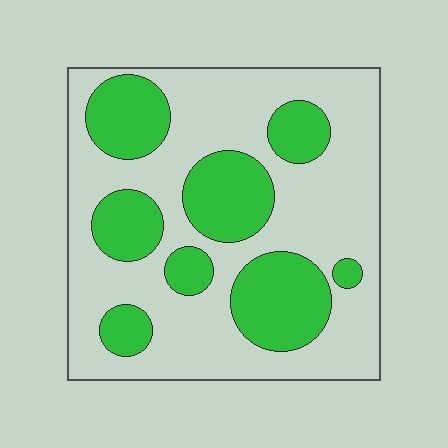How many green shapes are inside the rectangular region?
8.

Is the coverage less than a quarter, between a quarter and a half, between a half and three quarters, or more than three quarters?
Between a quarter and a half.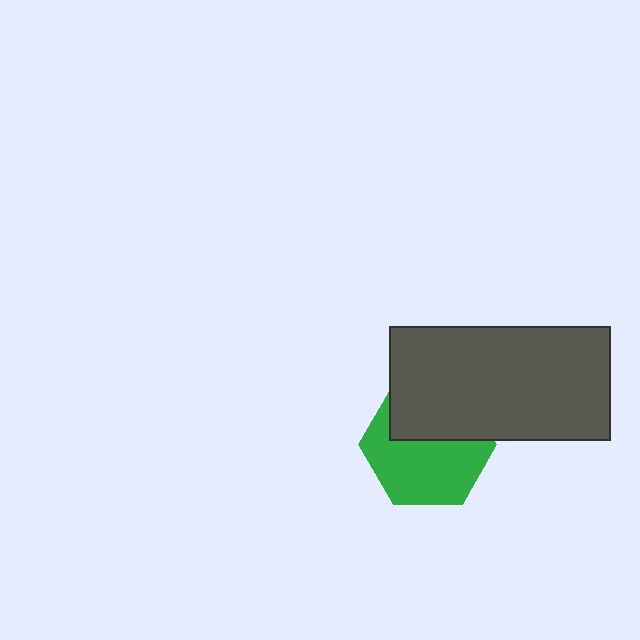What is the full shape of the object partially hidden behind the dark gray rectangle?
The partially hidden object is a green hexagon.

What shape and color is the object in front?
The object in front is a dark gray rectangle.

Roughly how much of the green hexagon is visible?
About half of it is visible (roughly 59%).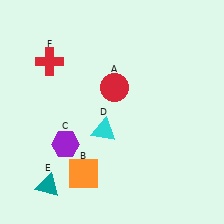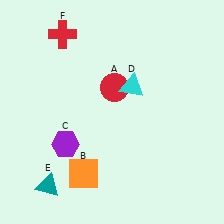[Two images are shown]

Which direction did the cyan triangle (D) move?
The cyan triangle (D) moved up.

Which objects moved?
The objects that moved are: the cyan triangle (D), the red cross (F).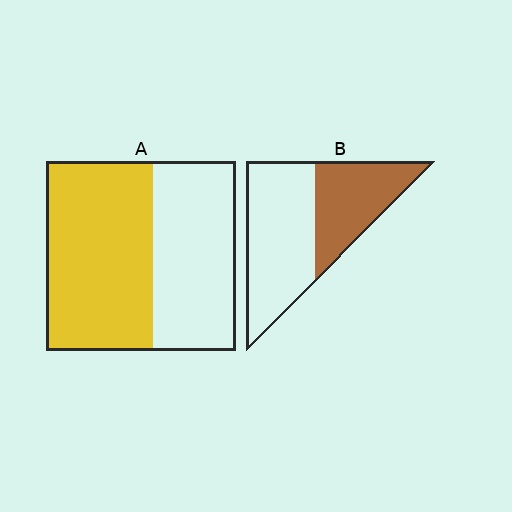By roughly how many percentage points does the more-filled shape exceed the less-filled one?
By roughly 15 percentage points (A over B).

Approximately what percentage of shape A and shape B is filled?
A is approximately 55% and B is approximately 40%.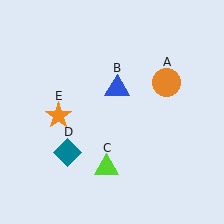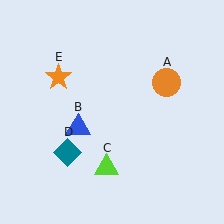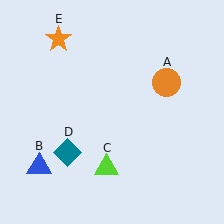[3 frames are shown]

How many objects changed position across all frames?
2 objects changed position: blue triangle (object B), orange star (object E).